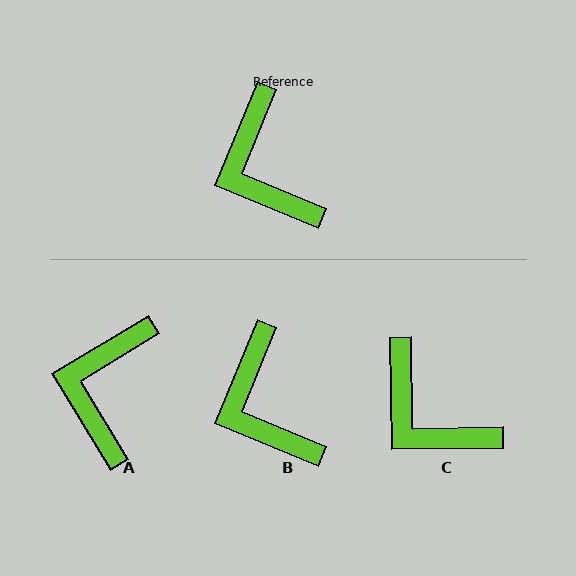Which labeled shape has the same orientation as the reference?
B.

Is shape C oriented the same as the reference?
No, it is off by about 23 degrees.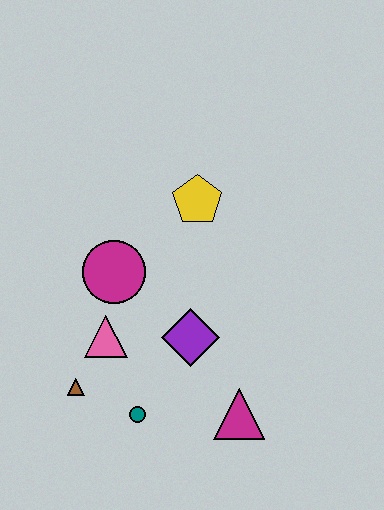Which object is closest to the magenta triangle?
The purple diamond is closest to the magenta triangle.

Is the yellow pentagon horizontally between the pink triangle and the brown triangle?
No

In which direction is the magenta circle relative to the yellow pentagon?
The magenta circle is to the left of the yellow pentagon.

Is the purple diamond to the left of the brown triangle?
No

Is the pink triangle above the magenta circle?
No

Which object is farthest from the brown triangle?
The yellow pentagon is farthest from the brown triangle.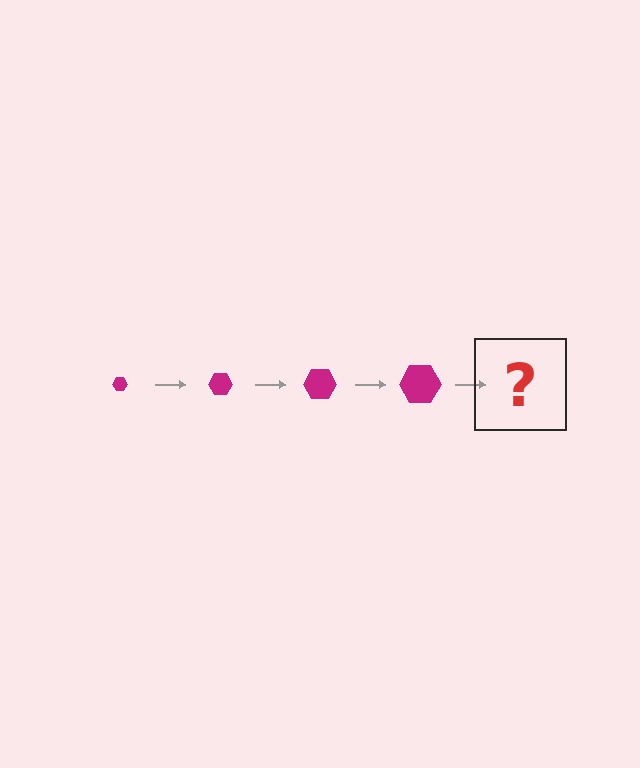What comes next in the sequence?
The next element should be a magenta hexagon, larger than the previous one.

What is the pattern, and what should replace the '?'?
The pattern is that the hexagon gets progressively larger each step. The '?' should be a magenta hexagon, larger than the previous one.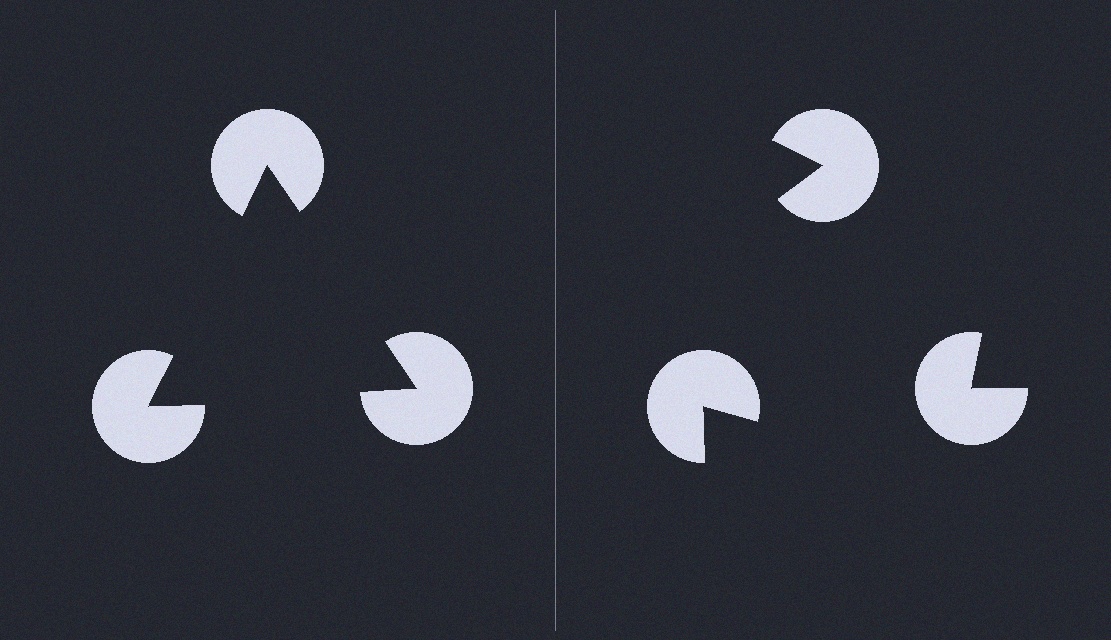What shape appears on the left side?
An illusory triangle.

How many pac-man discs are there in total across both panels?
6 — 3 on each side.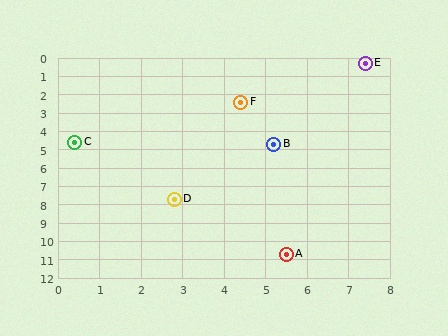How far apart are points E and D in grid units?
Points E and D are about 8.7 grid units apart.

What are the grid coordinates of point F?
Point F is at approximately (4.4, 2.4).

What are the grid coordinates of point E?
Point E is at approximately (7.4, 0.3).